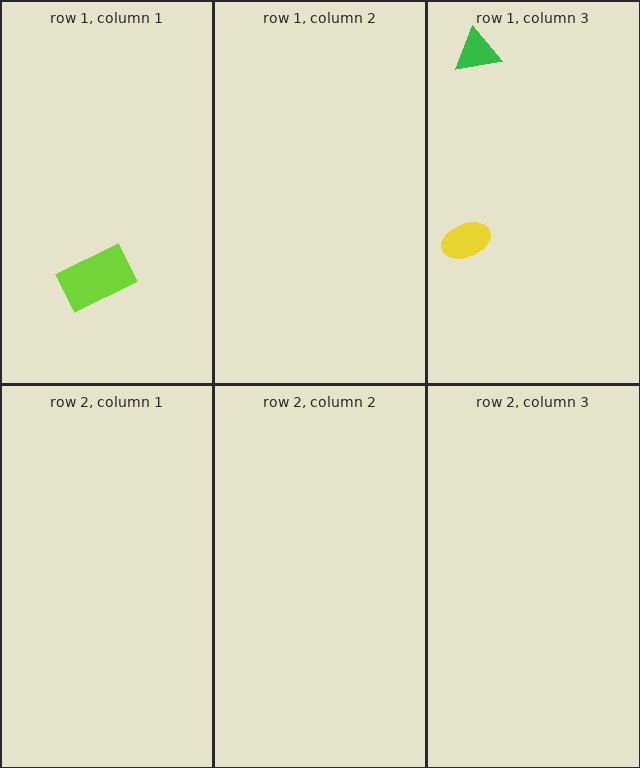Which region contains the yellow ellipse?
The row 1, column 3 region.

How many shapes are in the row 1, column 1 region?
1.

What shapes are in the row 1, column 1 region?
The lime rectangle.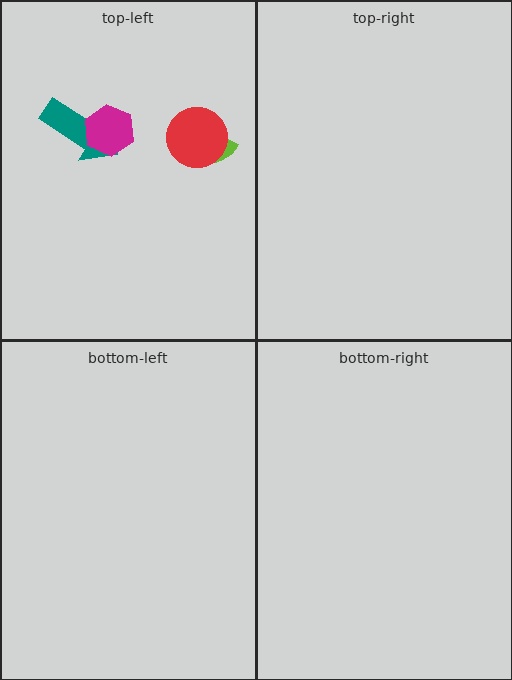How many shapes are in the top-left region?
4.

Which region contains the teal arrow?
The top-left region.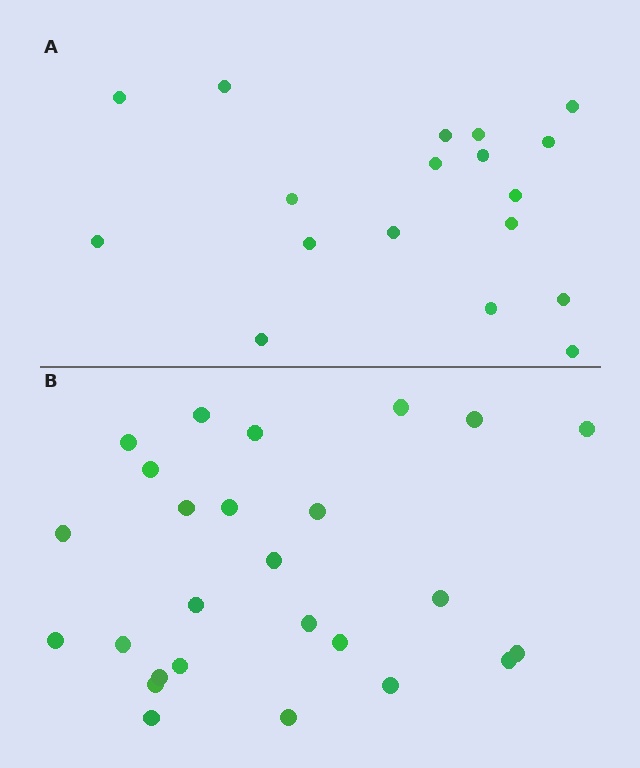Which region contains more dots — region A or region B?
Region B (the bottom region) has more dots.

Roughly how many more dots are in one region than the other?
Region B has roughly 8 or so more dots than region A.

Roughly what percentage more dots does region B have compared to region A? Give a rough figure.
About 45% more.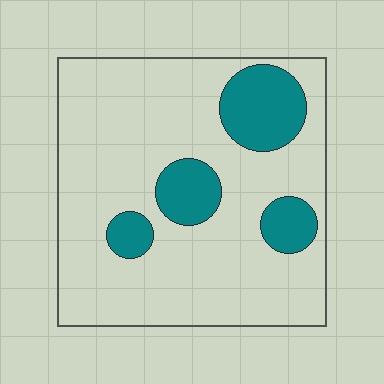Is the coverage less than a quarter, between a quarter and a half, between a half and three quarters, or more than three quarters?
Less than a quarter.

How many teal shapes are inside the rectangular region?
4.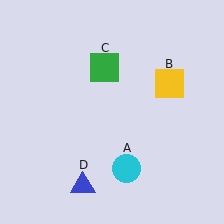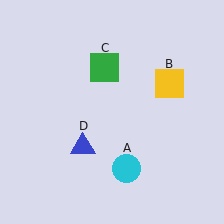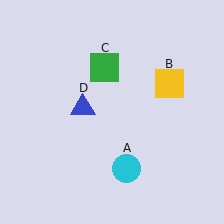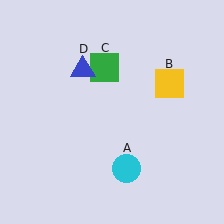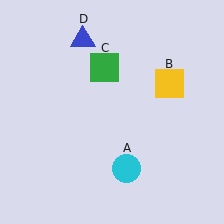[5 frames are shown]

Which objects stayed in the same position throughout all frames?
Cyan circle (object A) and yellow square (object B) and green square (object C) remained stationary.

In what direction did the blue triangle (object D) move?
The blue triangle (object D) moved up.